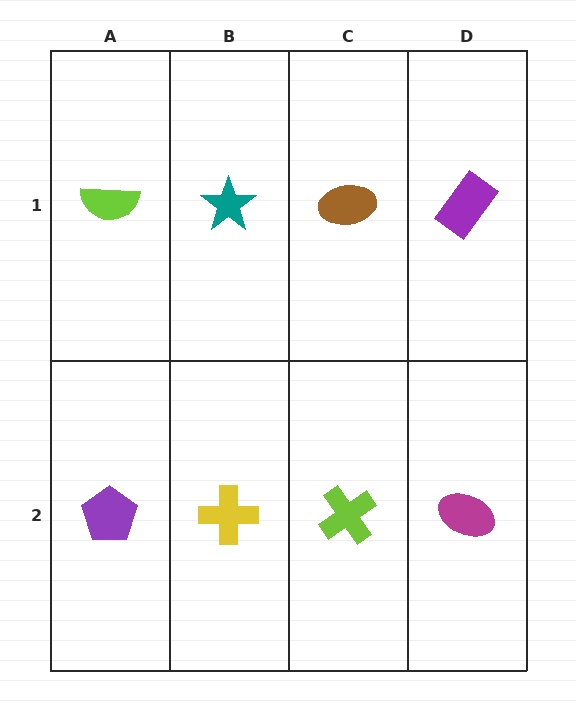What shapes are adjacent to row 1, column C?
A lime cross (row 2, column C), a teal star (row 1, column B), a purple rectangle (row 1, column D).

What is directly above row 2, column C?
A brown ellipse.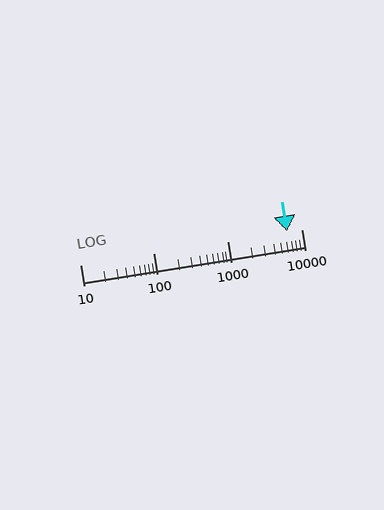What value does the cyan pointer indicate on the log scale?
The pointer indicates approximately 6300.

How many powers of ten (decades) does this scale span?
The scale spans 3 decades, from 10 to 10000.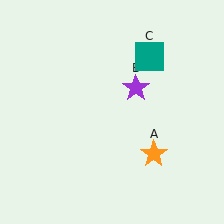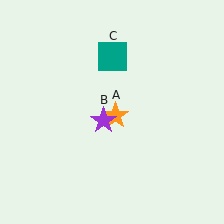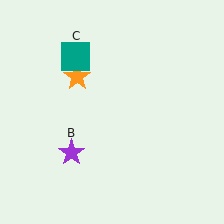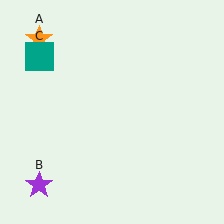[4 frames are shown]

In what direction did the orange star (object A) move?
The orange star (object A) moved up and to the left.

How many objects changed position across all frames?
3 objects changed position: orange star (object A), purple star (object B), teal square (object C).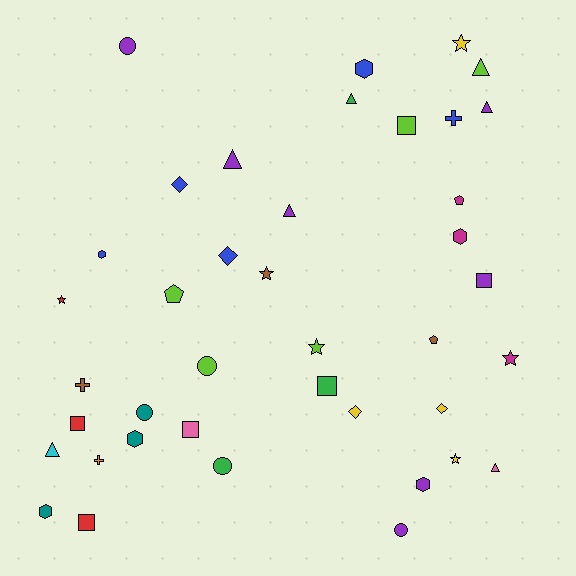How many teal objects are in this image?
There are 3 teal objects.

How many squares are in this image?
There are 6 squares.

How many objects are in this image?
There are 40 objects.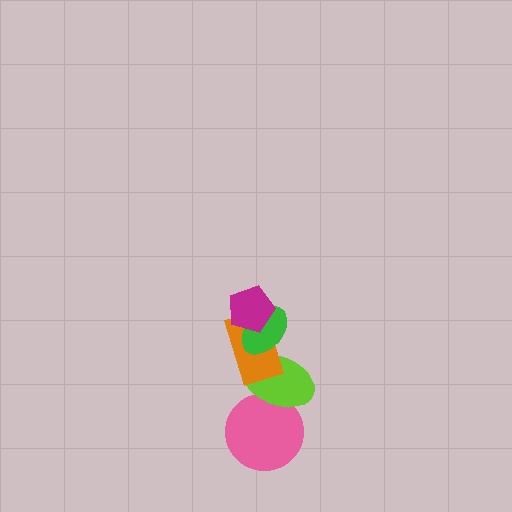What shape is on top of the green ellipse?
The magenta pentagon is on top of the green ellipse.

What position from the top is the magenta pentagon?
The magenta pentagon is 1st from the top.